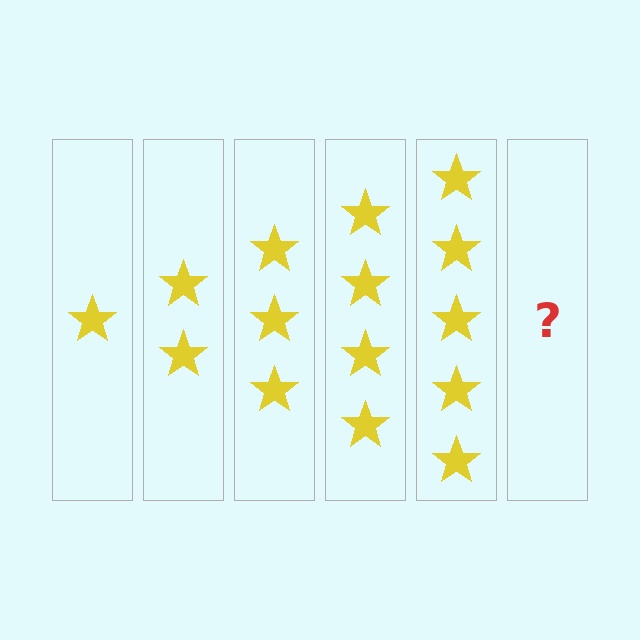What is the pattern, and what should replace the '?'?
The pattern is that each step adds one more star. The '?' should be 6 stars.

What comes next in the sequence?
The next element should be 6 stars.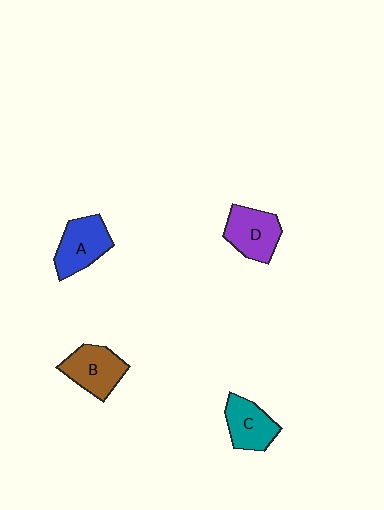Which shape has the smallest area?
Shape C (teal).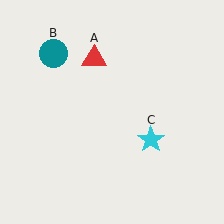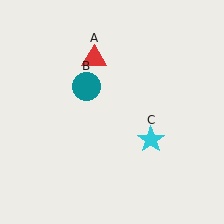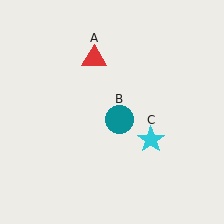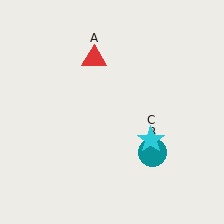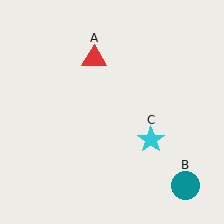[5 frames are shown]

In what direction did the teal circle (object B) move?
The teal circle (object B) moved down and to the right.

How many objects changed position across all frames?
1 object changed position: teal circle (object B).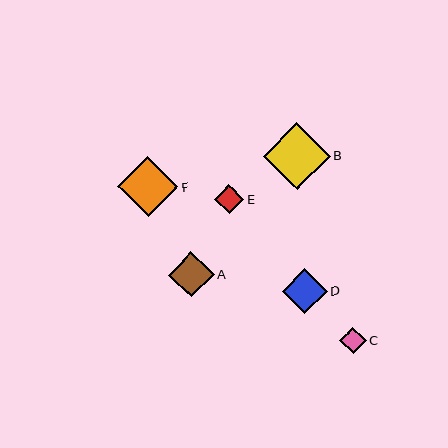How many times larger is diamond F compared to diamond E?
Diamond F is approximately 2.1 times the size of diamond E.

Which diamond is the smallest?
Diamond C is the smallest with a size of approximately 26 pixels.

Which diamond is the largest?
Diamond B is the largest with a size of approximately 67 pixels.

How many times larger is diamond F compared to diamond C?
Diamond F is approximately 2.3 times the size of diamond C.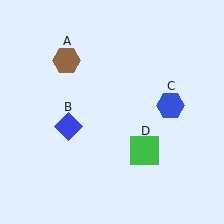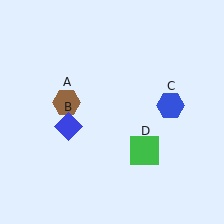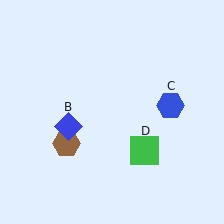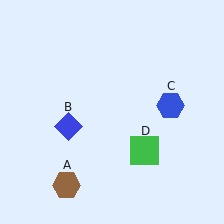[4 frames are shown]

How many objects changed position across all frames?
1 object changed position: brown hexagon (object A).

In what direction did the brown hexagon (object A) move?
The brown hexagon (object A) moved down.